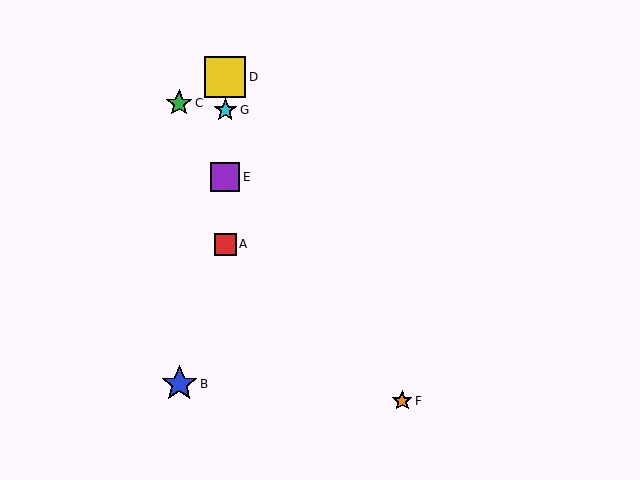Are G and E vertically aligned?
Yes, both are at x≈225.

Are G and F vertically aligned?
No, G is at x≈225 and F is at x≈402.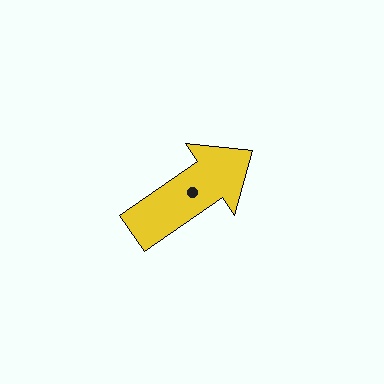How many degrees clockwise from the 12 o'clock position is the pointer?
Approximately 55 degrees.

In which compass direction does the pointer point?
Northeast.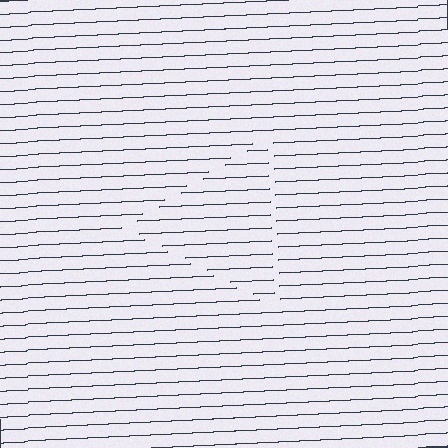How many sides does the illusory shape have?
3 sides — the line-ends trace a triangle.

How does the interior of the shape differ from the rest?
The interior of the shape contains the same grating, shifted by half a period — the contour is defined by the phase discontinuity where line-ends from the inner and outer gratings abut.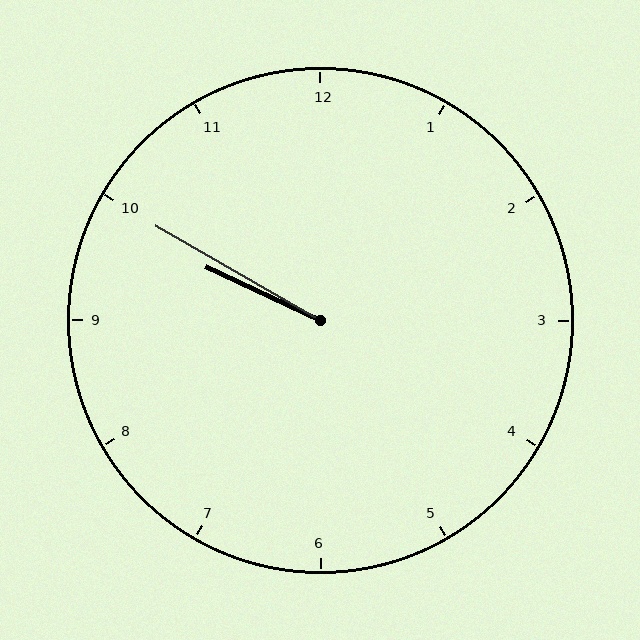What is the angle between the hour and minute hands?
Approximately 5 degrees.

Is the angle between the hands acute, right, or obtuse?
It is acute.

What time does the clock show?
9:50.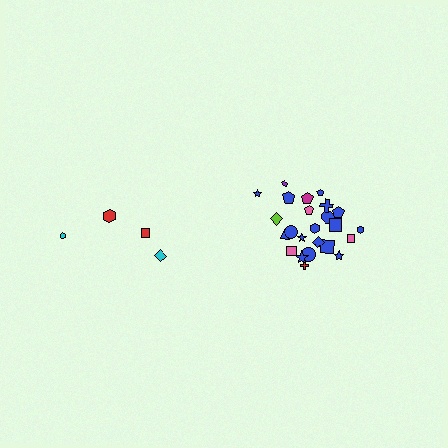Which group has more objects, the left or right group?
The right group.